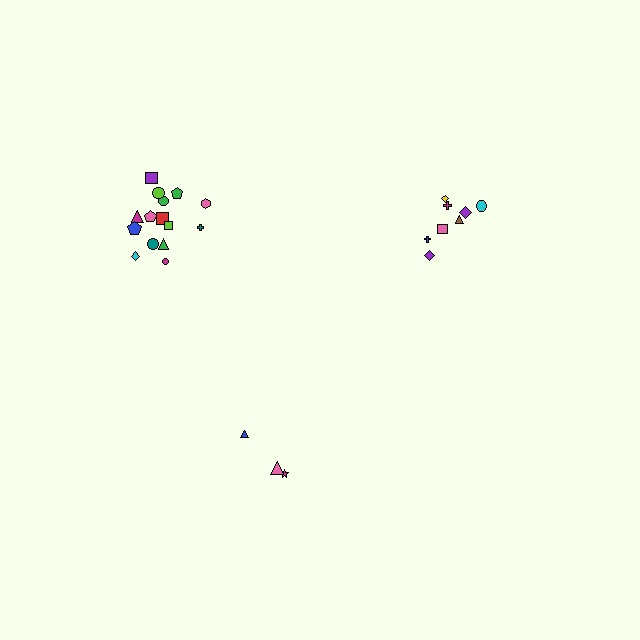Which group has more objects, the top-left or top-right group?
The top-left group.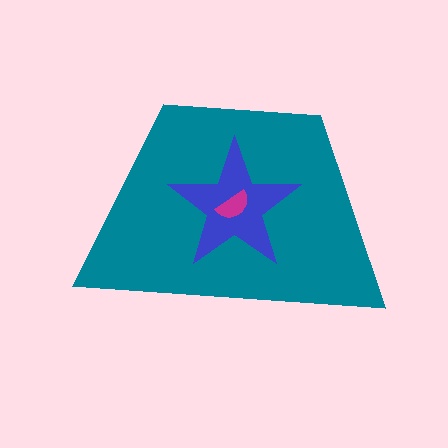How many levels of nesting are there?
3.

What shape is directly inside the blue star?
The magenta semicircle.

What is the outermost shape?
The teal trapezoid.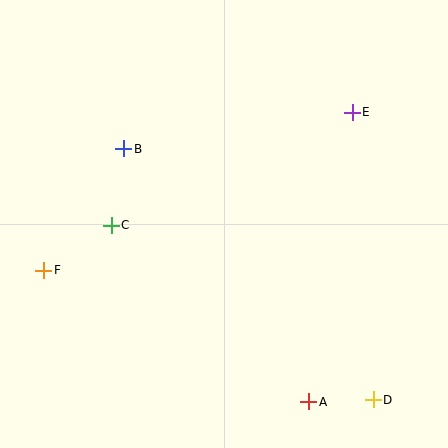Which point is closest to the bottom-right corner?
Point D is closest to the bottom-right corner.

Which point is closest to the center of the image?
Point C at (111, 225) is closest to the center.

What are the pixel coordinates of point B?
Point B is at (124, 149).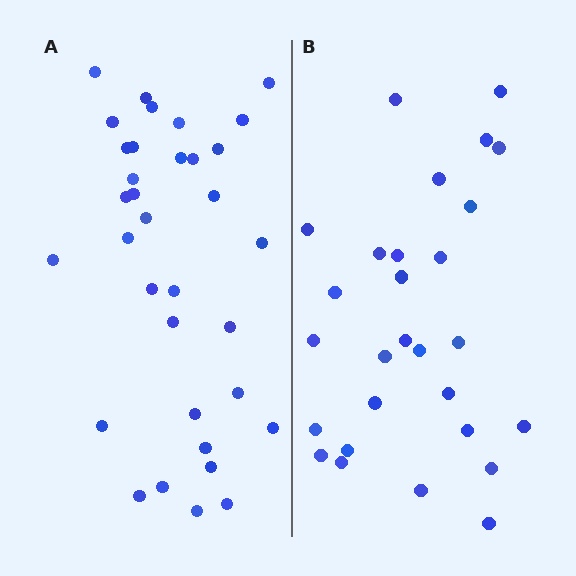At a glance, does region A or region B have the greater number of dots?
Region A (the left region) has more dots.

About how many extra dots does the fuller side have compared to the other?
Region A has about 6 more dots than region B.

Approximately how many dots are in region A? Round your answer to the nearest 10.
About 30 dots. (The exact count is 34, which rounds to 30.)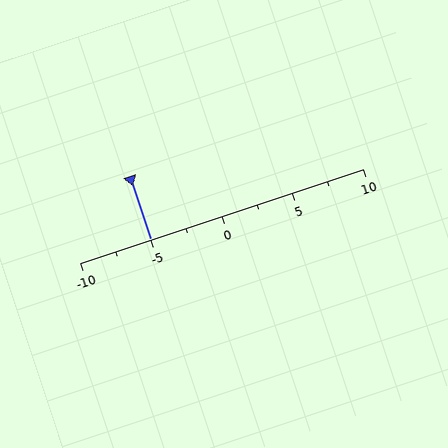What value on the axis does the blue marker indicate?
The marker indicates approximately -5.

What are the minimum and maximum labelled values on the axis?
The axis runs from -10 to 10.